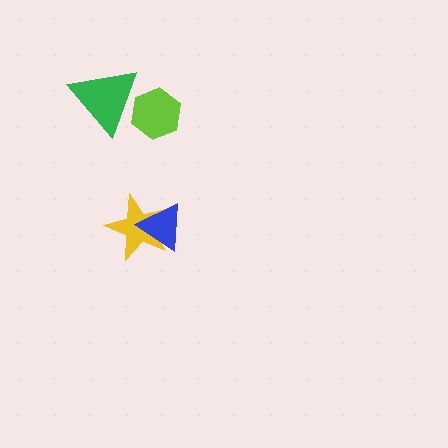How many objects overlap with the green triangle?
1 object overlaps with the green triangle.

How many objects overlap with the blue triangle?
1 object overlaps with the blue triangle.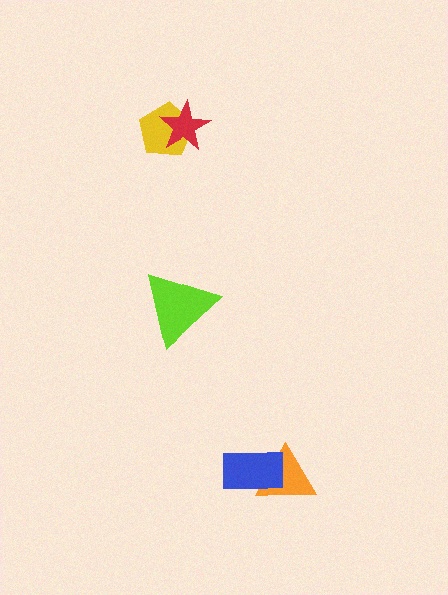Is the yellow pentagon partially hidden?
Yes, it is partially covered by another shape.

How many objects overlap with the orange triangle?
1 object overlaps with the orange triangle.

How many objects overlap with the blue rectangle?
1 object overlaps with the blue rectangle.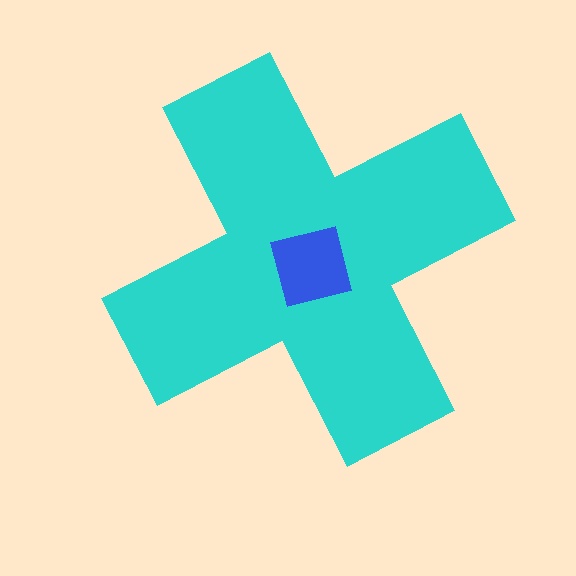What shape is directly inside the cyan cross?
The blue square.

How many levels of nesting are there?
2.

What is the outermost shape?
The cyan cross.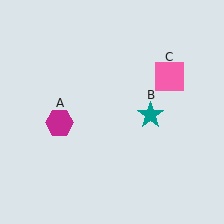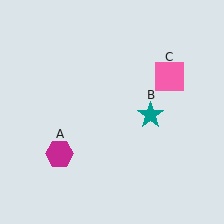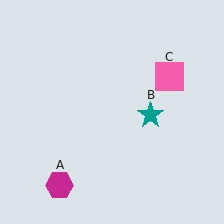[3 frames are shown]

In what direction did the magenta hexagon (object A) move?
The magenta hexagon (object A) moved down.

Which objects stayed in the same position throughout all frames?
Teal star (object B) and pink square (object C) remained stationary.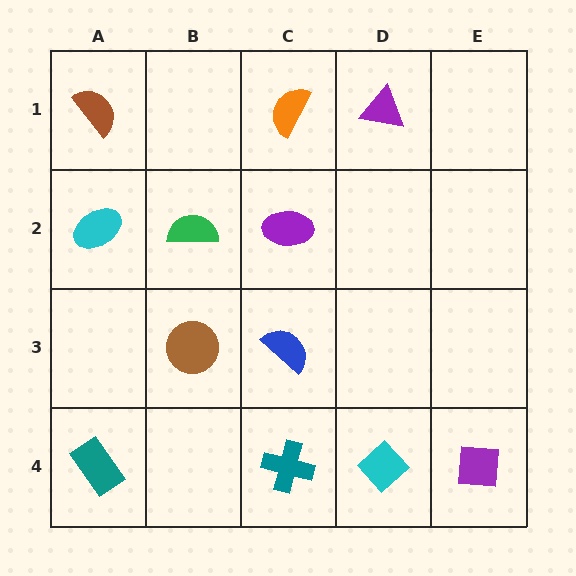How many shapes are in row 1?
3 shapes.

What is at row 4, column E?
A purple square.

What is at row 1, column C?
An orange semicircle.